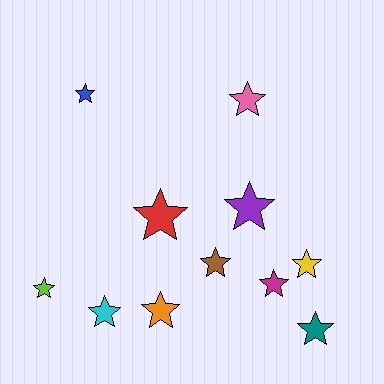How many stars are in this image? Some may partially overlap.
There are 11 stars.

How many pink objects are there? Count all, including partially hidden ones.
There is 1 pink object.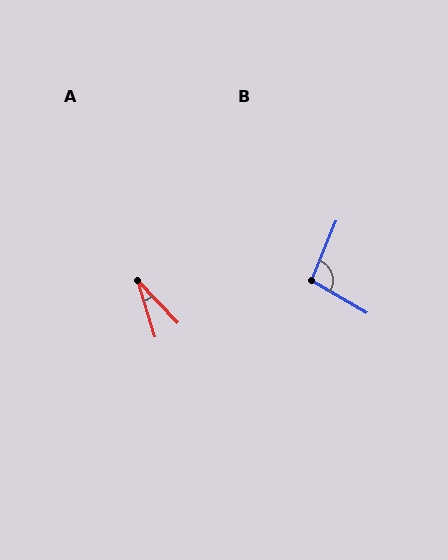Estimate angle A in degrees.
Approximately 27 degrees.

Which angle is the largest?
B, at approximately 98 degrees.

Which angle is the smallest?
A, at approximately 27 degrees.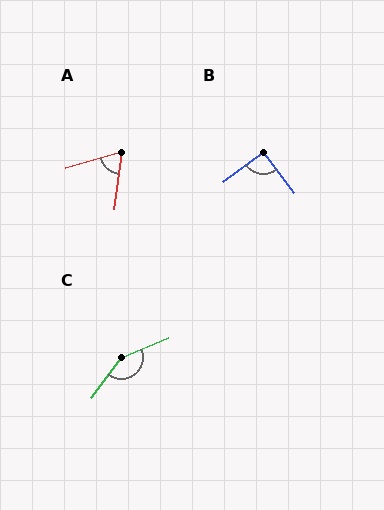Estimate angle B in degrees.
Approximately 91 degrees.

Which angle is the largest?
C, at approximately 149 degrees.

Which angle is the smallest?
A, at approximately 66 degrees.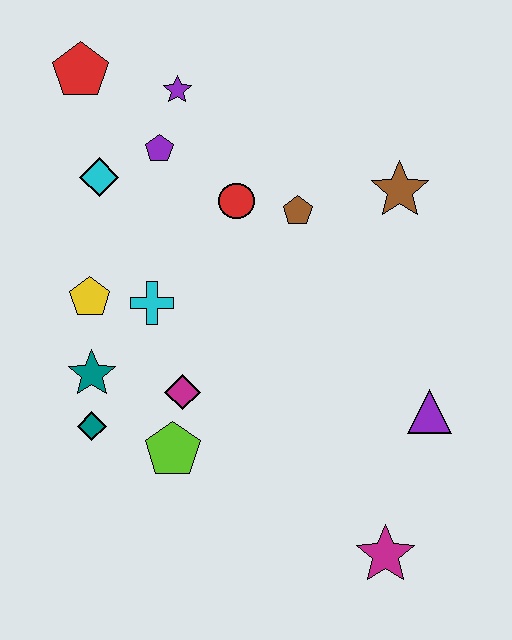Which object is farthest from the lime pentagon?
The red pentagon is farthest from the lime pentagon.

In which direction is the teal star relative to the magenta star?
The teal star is to the left of the magenta star.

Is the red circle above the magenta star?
Yes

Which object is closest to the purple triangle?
The magenta star is closest to the purple triangle.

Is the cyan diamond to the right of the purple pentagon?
No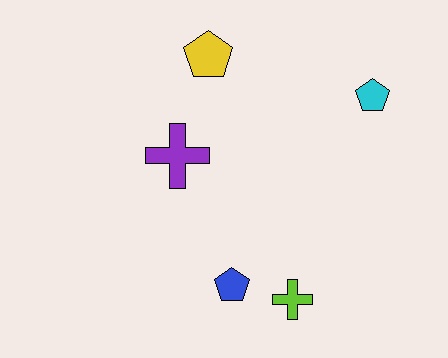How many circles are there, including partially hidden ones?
There are no circles.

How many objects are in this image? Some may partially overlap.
There are 5 objects.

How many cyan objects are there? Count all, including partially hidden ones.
There is 1 cyan object.